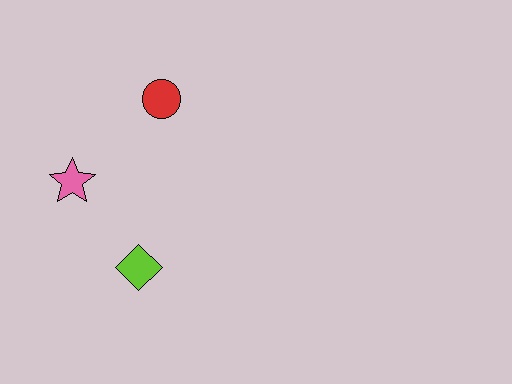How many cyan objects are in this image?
There are no cyan objects.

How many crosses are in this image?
There are no crosses.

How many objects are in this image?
There are 3 objects.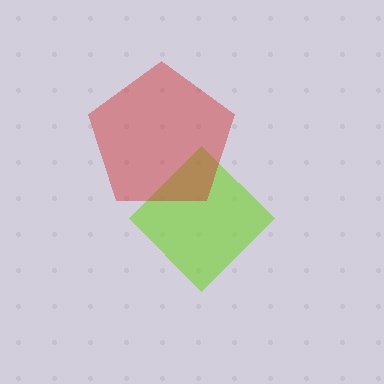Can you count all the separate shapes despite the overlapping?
Yes, there are 2 separate shapes.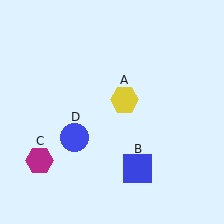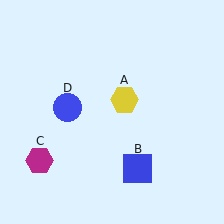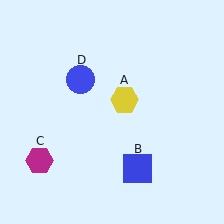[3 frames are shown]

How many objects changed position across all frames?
1 object changed position: blue circle (object D).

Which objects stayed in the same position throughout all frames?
Yellow hexagon (object A) and blue square (object B) and magenta hexagon (object C) remained stationary.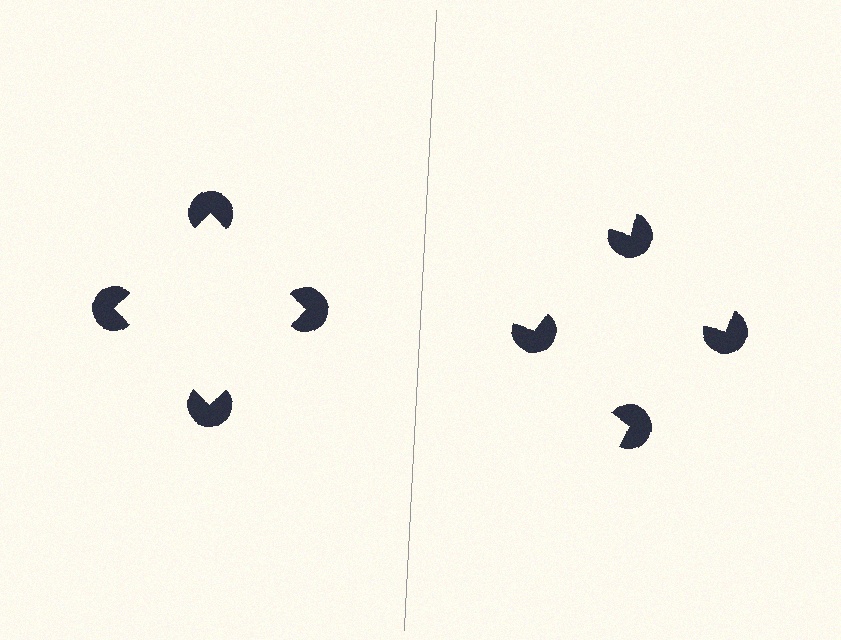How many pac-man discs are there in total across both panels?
8 — 4 on each side.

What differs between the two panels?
The pac-man discs are positioned identically on both sides; only the wedge orientations differ. On the left they align to a square; on the right they are misaligned.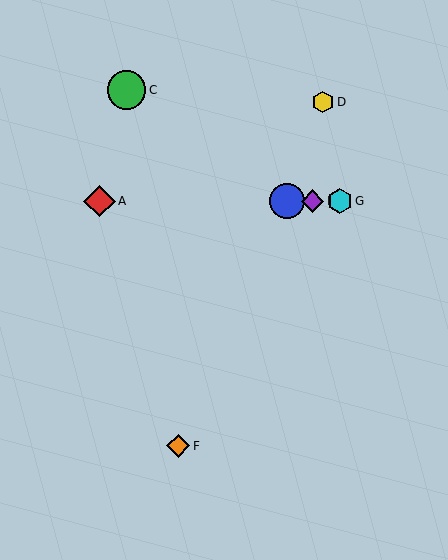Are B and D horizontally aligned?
No, B is at y≈201 and D is at y≈102.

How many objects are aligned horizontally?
4 objects (A, B, E, G) are aligned horizontally.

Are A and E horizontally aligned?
Yes, both are at y≈201.